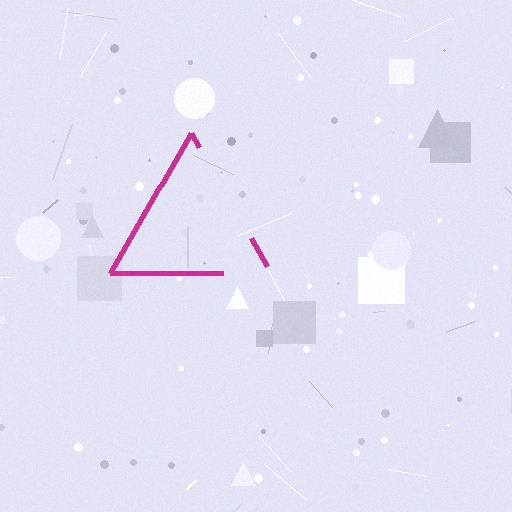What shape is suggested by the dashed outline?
The dashed outline suggests a triangle.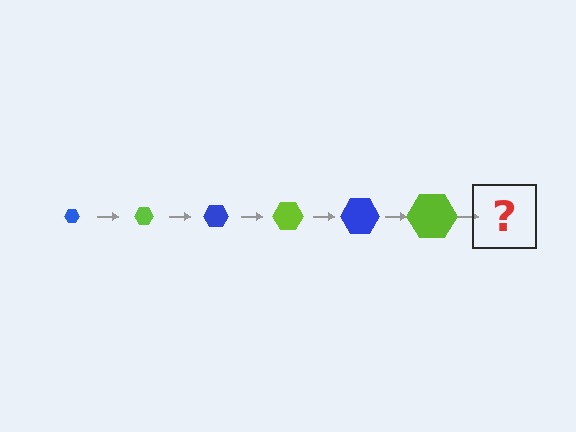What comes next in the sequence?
The next element should be a blue hexagon, larger than the previous one.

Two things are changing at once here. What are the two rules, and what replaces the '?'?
The two rules are that the hexagon grows larger each step and the color cycles through blue and lime. The '?' should be a blue hexagon, larger than the previous one.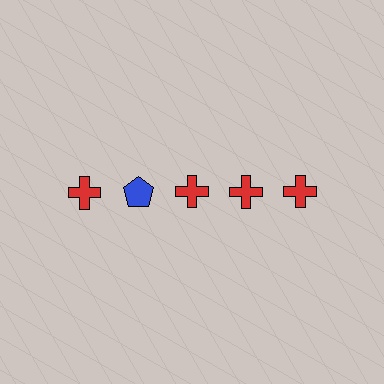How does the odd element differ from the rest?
It differs in both color (blue instead of red) and shape (pentagon instead of cross).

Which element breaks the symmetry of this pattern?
The blue pentagon in the top row, second from left column breaks the symmetry. All other shapes are red crosses.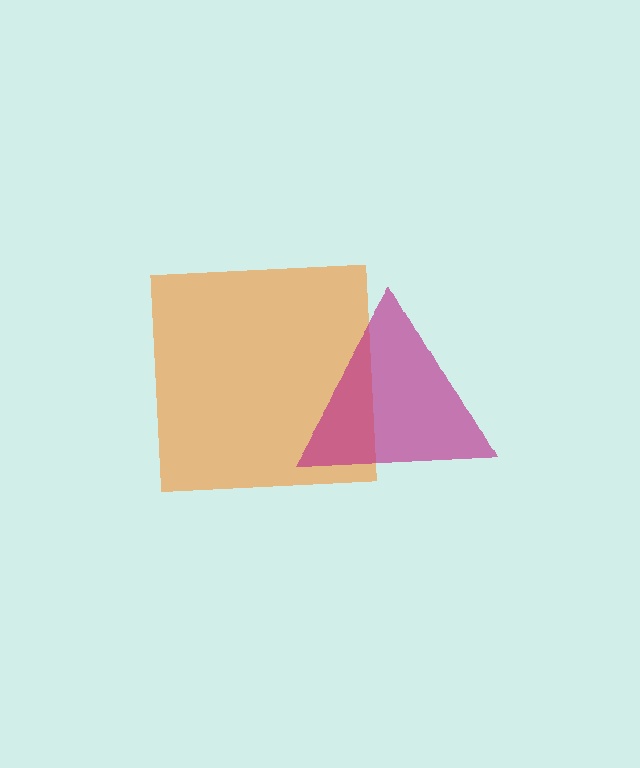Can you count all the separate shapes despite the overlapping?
Yes, there are 2 separate shapes.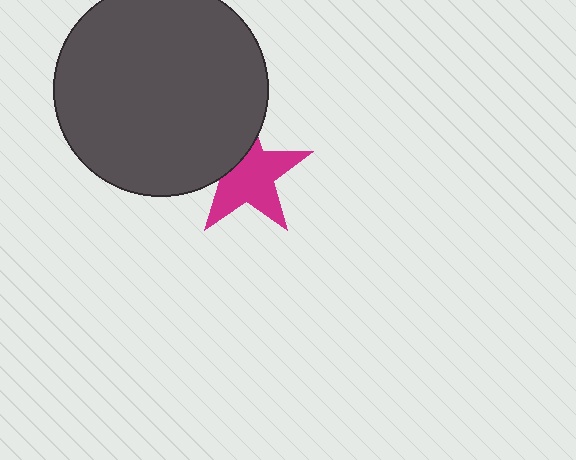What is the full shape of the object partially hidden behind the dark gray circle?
The partially hidden object is a magenta star.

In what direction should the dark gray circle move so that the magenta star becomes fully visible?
The dark gray circle should move toward the upper-left. That is the shortest direction to clear the overlap and leave the magenta star fully visible.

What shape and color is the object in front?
The object in front is a dark gray circle.